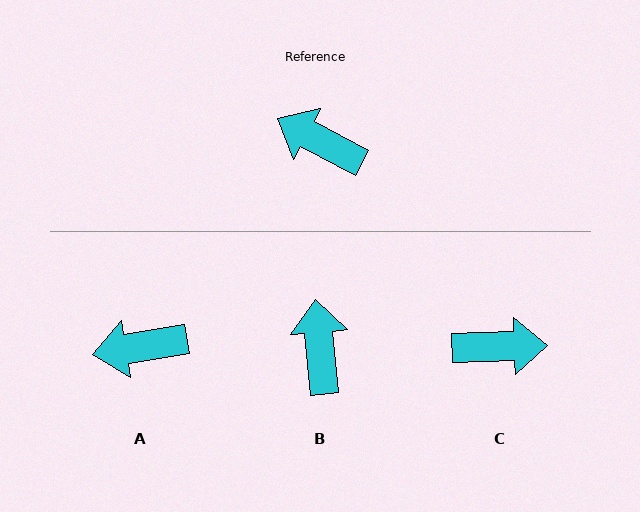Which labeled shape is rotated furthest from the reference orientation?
C, about 151 degrees away.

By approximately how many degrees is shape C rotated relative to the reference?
Approximately 151 degrees clockwise.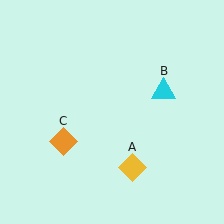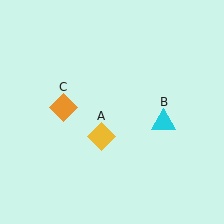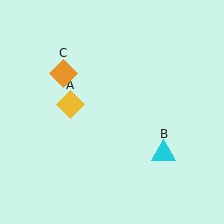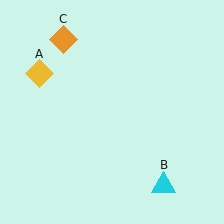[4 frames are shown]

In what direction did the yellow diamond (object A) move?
The yellow diamond (object A) moved up and to the left.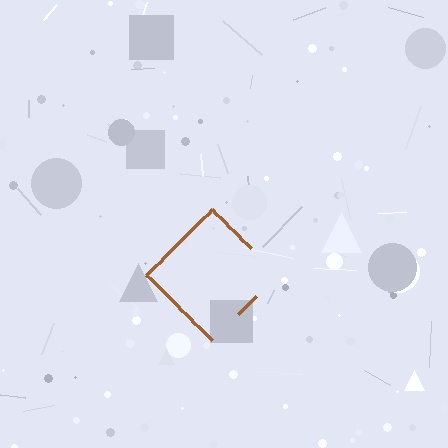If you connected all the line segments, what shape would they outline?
They would outline a diamond.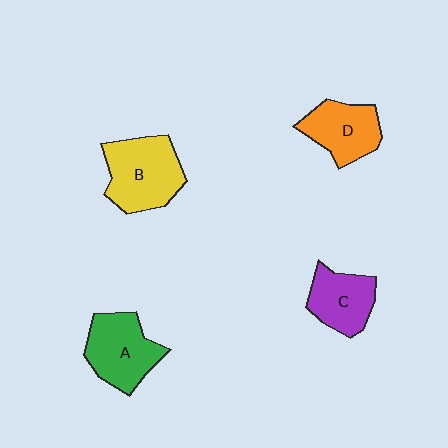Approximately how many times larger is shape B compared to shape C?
Approximately 1.4 times.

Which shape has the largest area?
Shape B (yellow).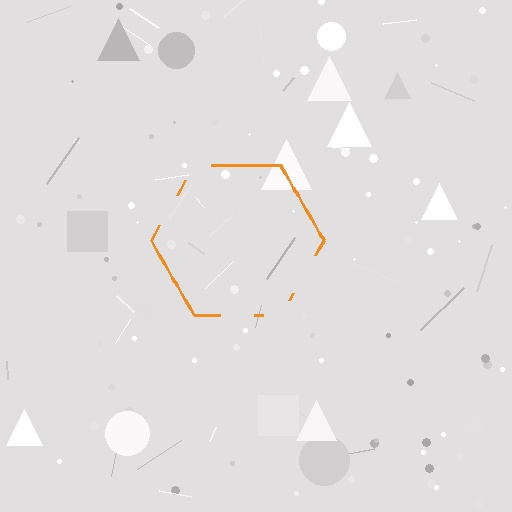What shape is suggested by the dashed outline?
The dashed outline suggests a hexagon.